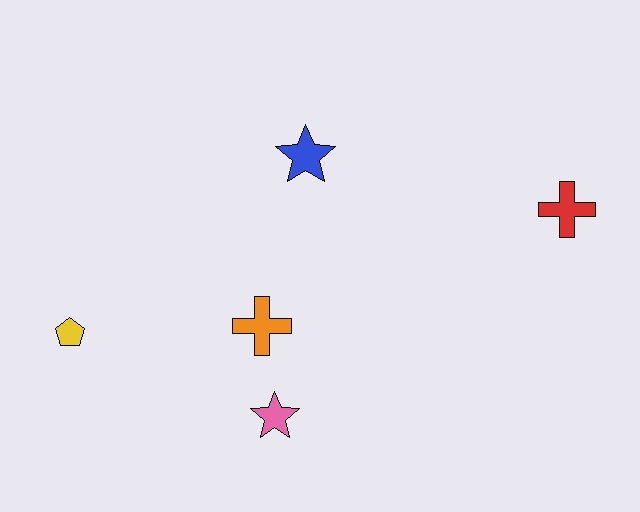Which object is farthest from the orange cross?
The red cross is farthest from the orange cross.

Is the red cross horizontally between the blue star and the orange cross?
No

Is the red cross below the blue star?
Yes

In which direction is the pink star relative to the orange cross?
The pink star is below the orange cross.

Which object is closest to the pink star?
The orange cross is closest to the pink star.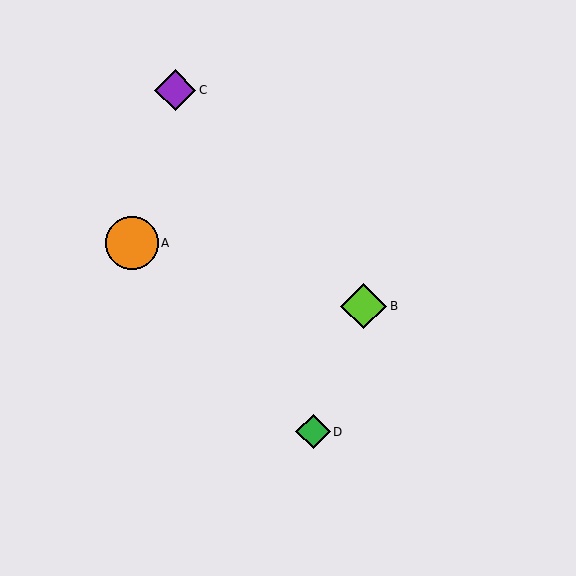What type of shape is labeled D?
Shape D is a green diamond.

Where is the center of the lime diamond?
The center of the lime diamond is at (364, 306).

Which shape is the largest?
The orange circle (labeled A) is the largest.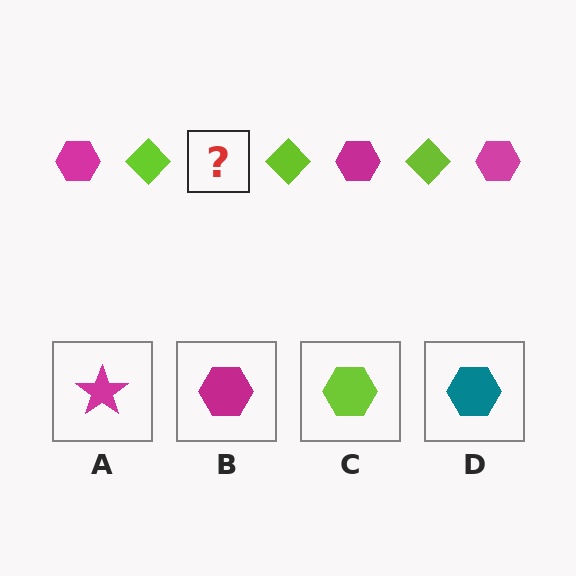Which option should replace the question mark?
Option B.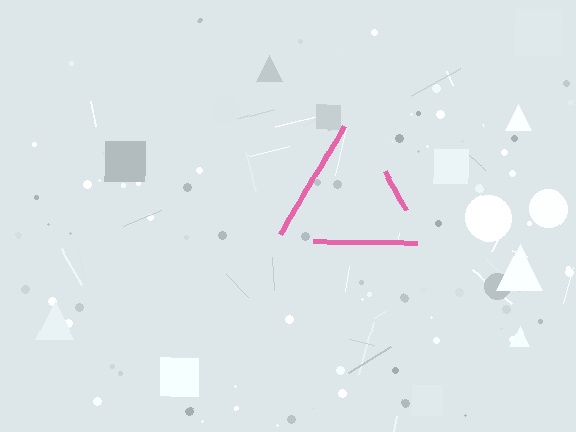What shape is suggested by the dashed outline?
The dashed outline suggests a triangle.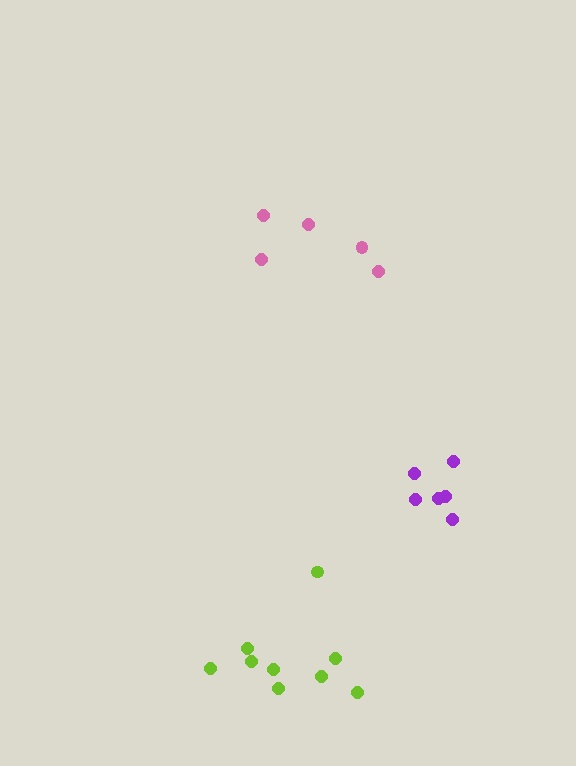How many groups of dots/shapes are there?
There are 3 groups.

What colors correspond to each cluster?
The clusters are colored: lime, pink, purple.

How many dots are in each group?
Group 1: 9 dots, Group 2: 5 dots, Group 3: 6 dots (20 total).